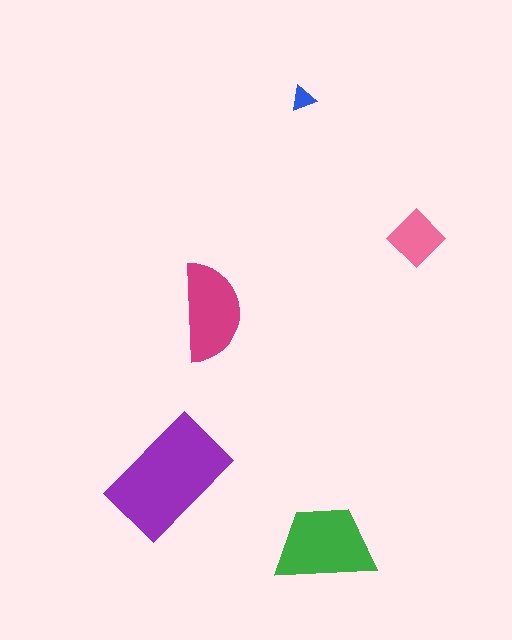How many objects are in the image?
There are 5 objects in the image.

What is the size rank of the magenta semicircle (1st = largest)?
3rd.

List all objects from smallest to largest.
The blue triangle, the pink diamond, the magenta semicircle, the green trapezoid, the purple rectangle.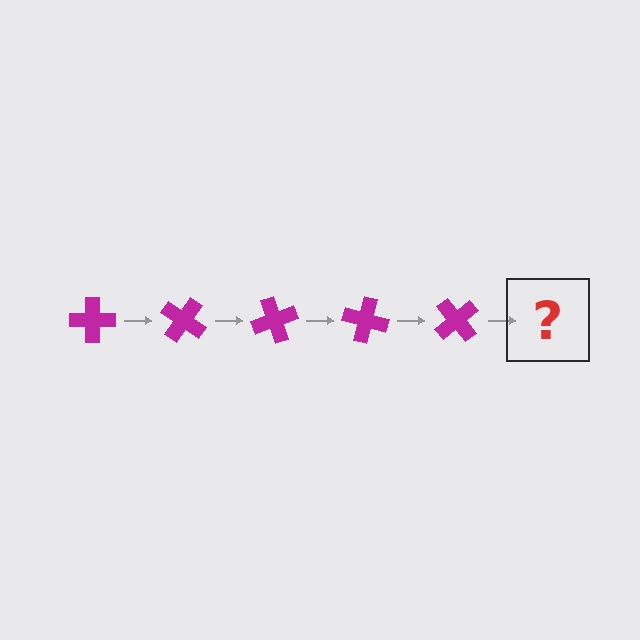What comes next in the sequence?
The next element should be a magenta cross rotated 175 degrees.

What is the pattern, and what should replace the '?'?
The pattern is that the cross rotates 35 degrees each step. The '?' should be a magenta cross rotated 175 degrees.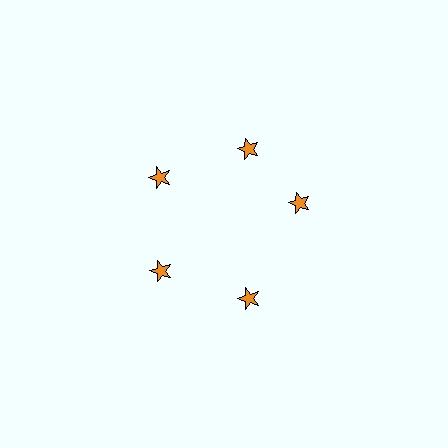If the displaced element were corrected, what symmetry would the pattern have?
It would have 5-fold rotational symmetry — the pattern would map onto itself every 72 degrees.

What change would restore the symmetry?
The symmetry would be restored by rotating it back into even spacing with its neighbors so that all 5 stars sit at equal angles and equal distance from the center.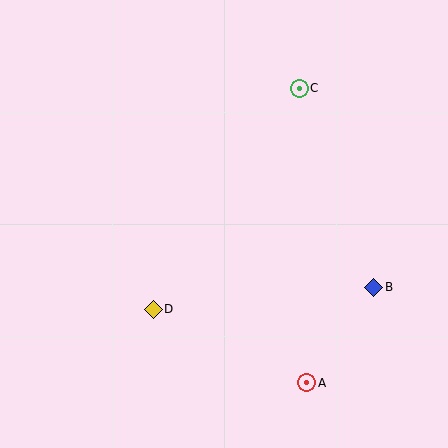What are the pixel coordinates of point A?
Point A is at (307, 383).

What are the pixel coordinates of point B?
Point B is at (374, 287).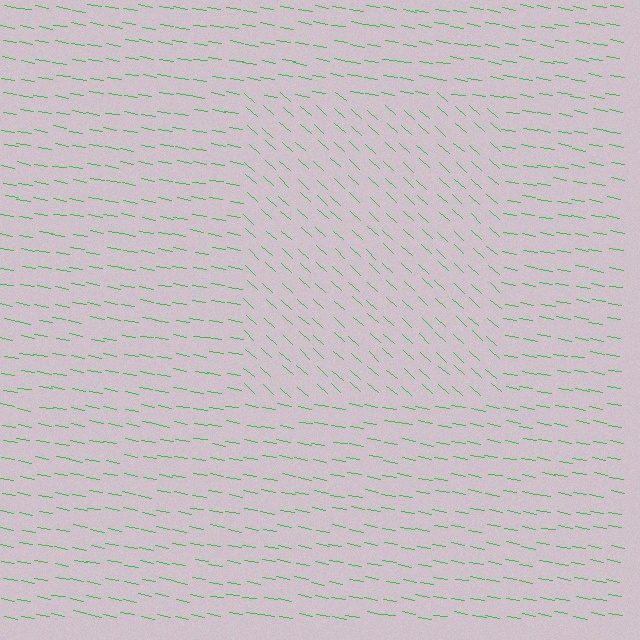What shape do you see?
I see a rectangle.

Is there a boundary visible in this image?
Yes, there is a texture boundary formed by a change in line orientation.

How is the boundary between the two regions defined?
The boundary is defined purely by a change in line orientation (approximately 32 degrees difference). All lines are the same color and thickness.